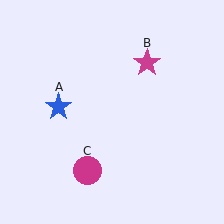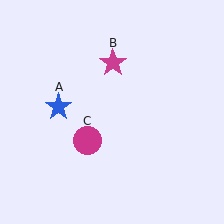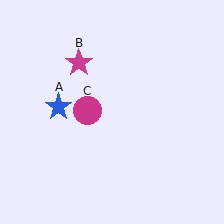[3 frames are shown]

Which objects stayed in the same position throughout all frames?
Blue star (object A) remained stationary.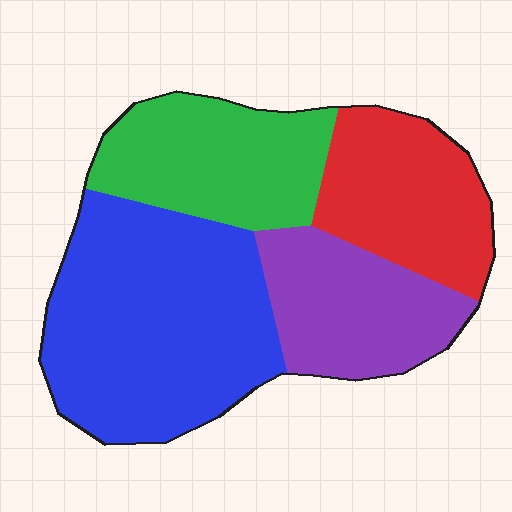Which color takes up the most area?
Blue, at roughly 40%.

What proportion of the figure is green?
Green takes up about one fifth (1/5) of the figure.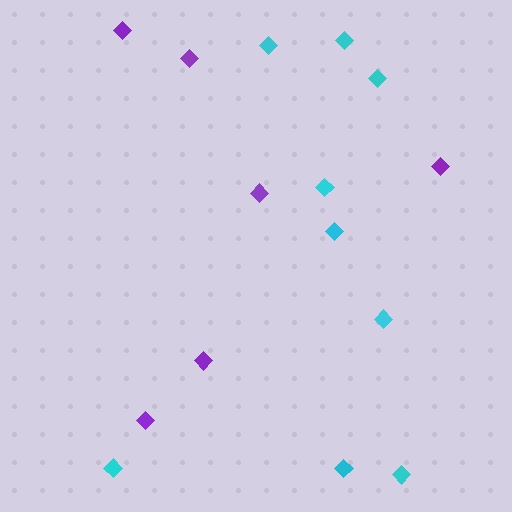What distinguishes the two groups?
There are 2 groups: one group of purple diamonds (6) and one group of cyan diamonds (9).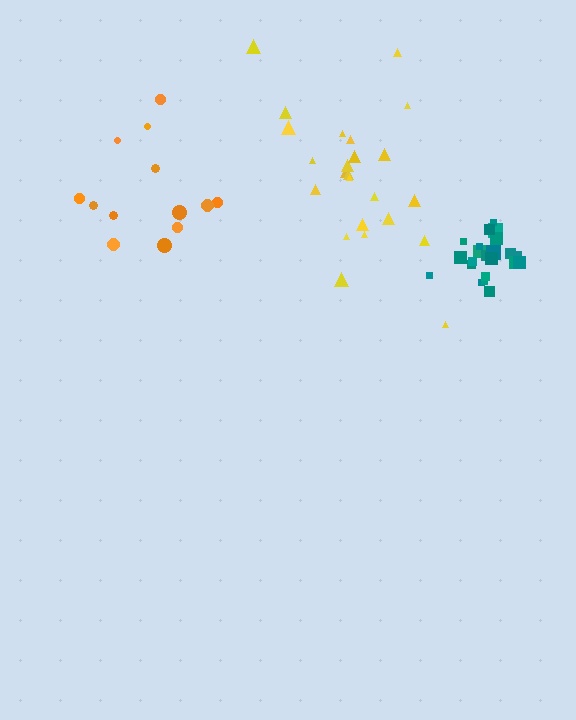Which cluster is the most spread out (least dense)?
Orange.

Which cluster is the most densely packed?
Teal.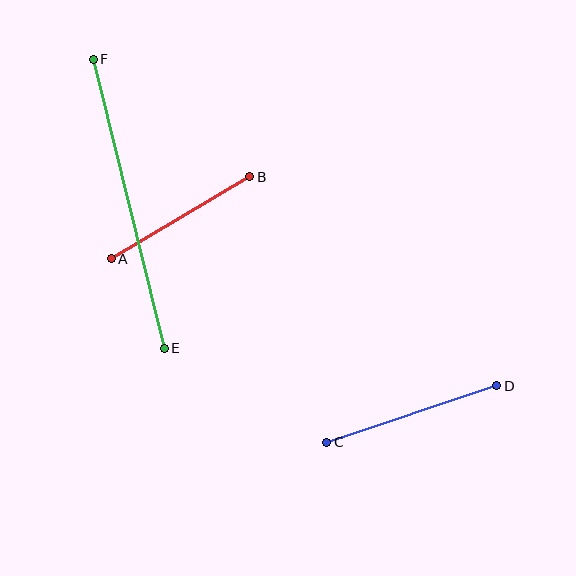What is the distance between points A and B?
The distance is approximately 161 pixels.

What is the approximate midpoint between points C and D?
The midpoint is at approximately (412, 414) pixels.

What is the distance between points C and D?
The distance is approximately 179 pixels.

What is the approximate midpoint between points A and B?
The midpoint is at approximately (180, 218) pixels.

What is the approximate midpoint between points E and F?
The midpoint is at approximately (129, 204) pixels.